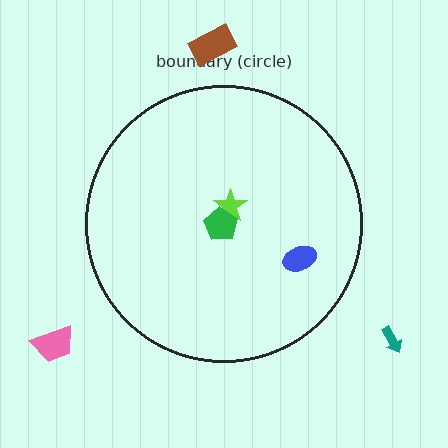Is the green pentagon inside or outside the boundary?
Inside.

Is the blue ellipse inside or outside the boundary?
Inside.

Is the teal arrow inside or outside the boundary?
Outside.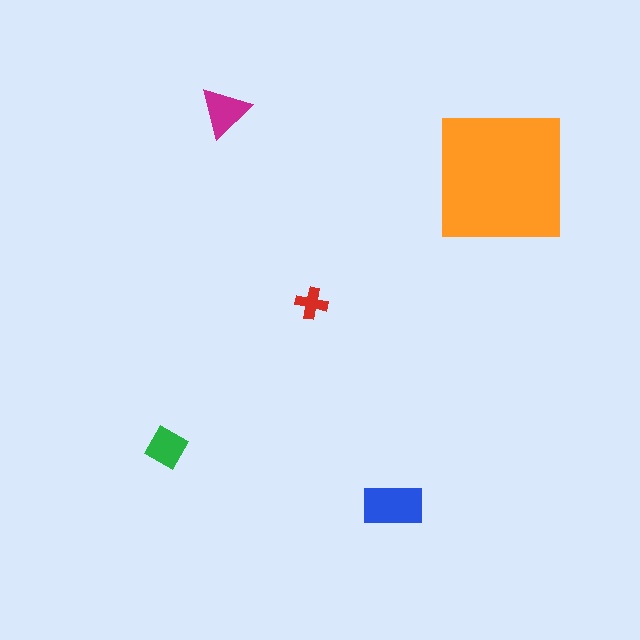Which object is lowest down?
The blue rectangle is bottommost.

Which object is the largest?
The orange square.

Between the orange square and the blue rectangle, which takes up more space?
The orange square.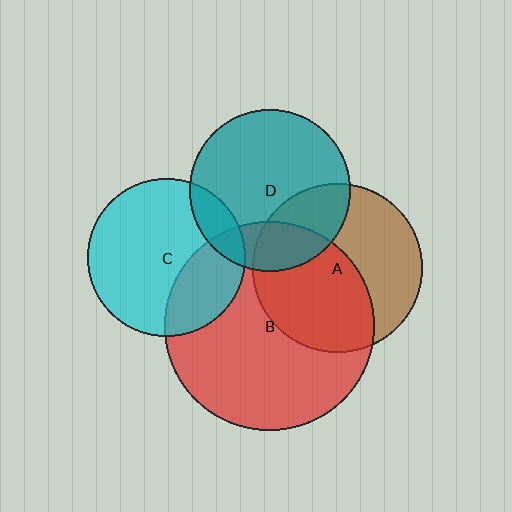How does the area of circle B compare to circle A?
Approximately 1.5 times.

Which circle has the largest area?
Circle B (red).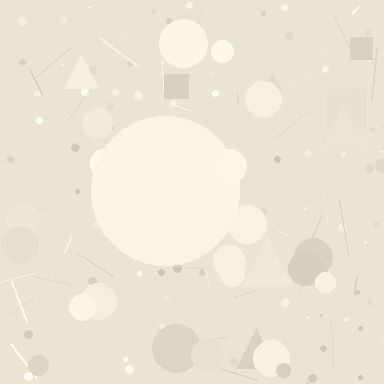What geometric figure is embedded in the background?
A circle is embedded in the background.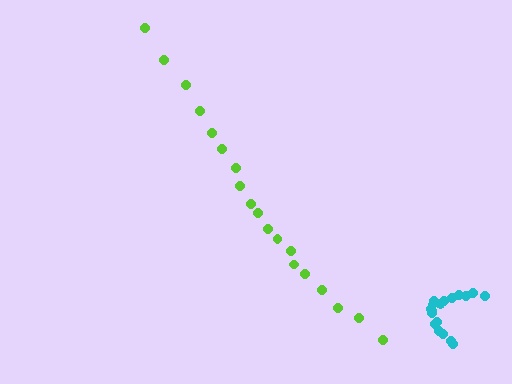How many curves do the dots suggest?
There are 2 distinct paths.